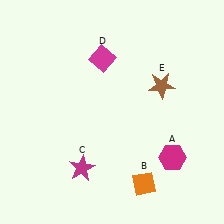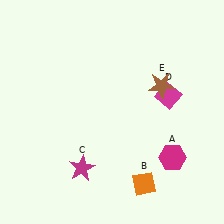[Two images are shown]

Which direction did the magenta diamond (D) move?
The magenta diamond (D) moved right.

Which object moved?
The magenta diamond (D) moved right.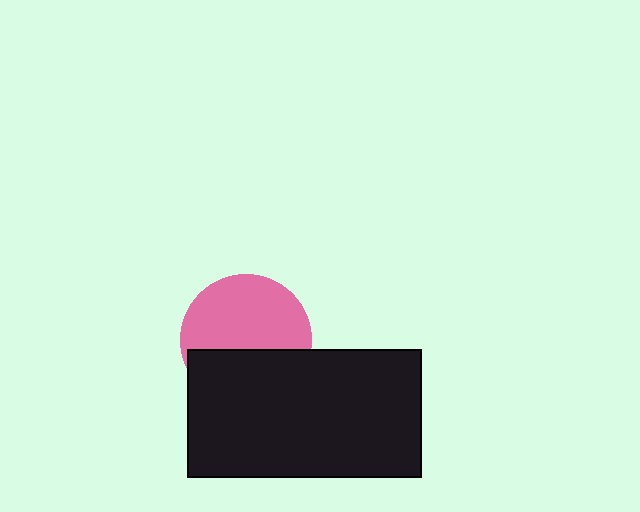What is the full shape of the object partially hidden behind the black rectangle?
The partially hidden object is a pink circle.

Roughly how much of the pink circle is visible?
About half of it is visible (roughly 60%).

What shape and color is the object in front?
The object in front is a black rectangle.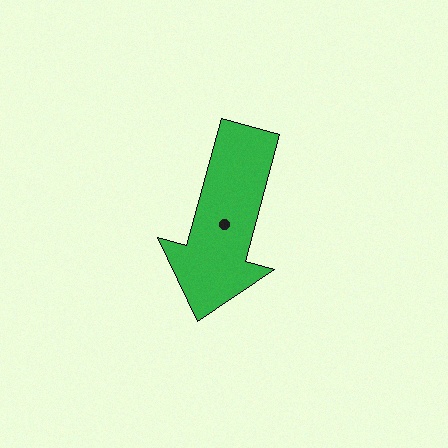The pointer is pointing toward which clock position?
Roughly 7 o'clock.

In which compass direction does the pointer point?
South.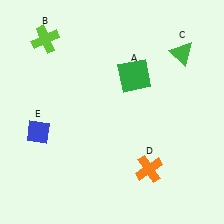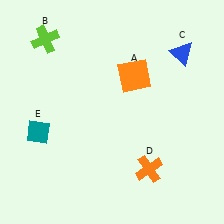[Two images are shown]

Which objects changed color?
A changed from green to orange. C changed from green to blue. E changed from blue to teal.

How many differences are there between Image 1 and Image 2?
There are 3 differences between the two images.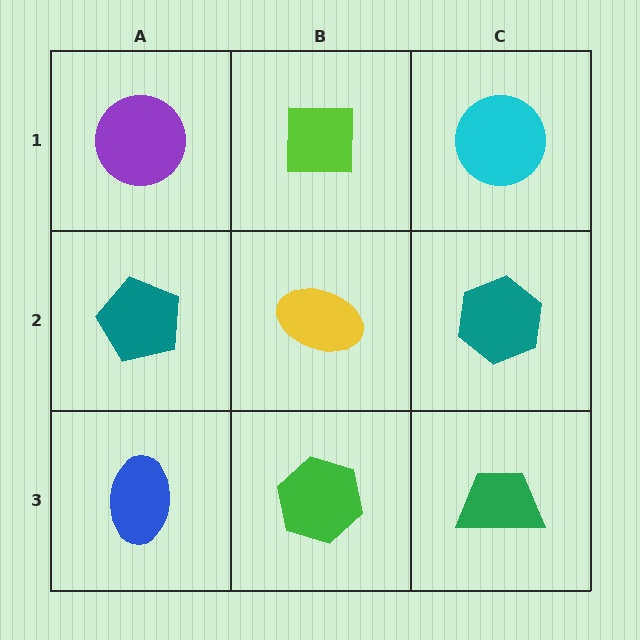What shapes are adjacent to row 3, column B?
A yellow ellipse (row 2, column B), a blue ellipse (row 3, column A), a green trapezoid (row 3, column C).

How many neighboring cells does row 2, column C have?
3.